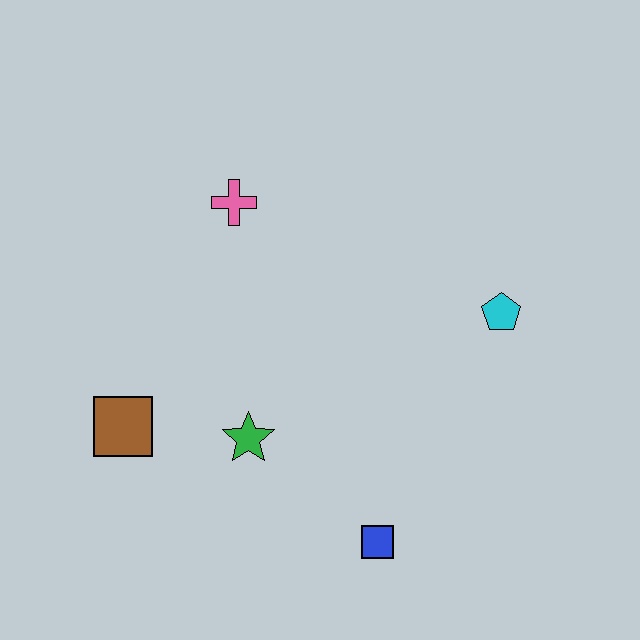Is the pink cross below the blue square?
No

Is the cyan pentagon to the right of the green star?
Yes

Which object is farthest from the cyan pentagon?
The brown square is farthest from the cyan pentagon.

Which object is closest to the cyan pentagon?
The blue square is closest to the cyan pentagon.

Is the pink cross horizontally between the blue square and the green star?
No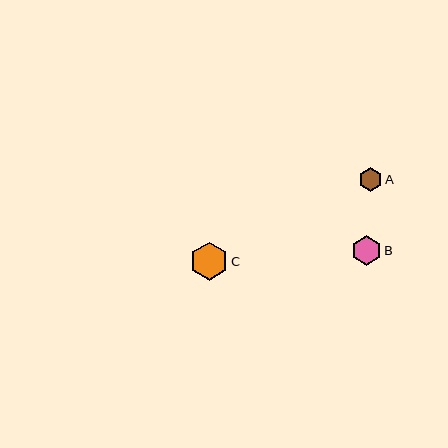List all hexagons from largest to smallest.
From largest to smallest: C, B, A.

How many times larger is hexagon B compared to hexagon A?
Hexagon B is approximately 1.2 times the size of hexagon A.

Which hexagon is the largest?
Hexagon C is the largest with a size of approximately 38 pixels.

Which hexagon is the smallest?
Hexagon A is the smallest with a size of approximately 24 pixels.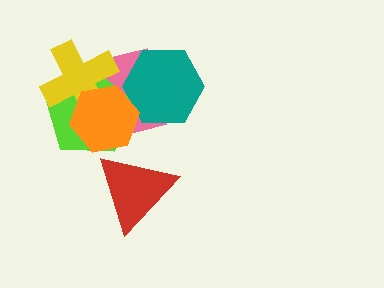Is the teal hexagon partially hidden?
Yes, it is partially covered by another shape.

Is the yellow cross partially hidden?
Yes, it is partially covered by another shape.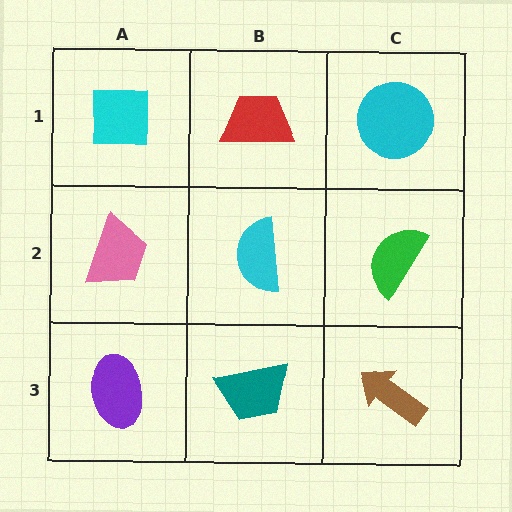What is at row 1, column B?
A red trapezoid.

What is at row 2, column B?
A cyan semicircle.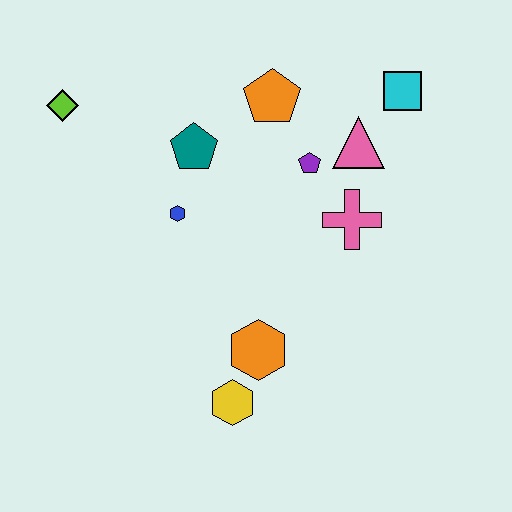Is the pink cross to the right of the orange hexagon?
Yes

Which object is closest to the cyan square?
The pink triangle is closest to the cyan square.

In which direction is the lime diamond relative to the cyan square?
The lime diamond is to the left of the cyan square.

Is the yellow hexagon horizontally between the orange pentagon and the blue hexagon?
Yes